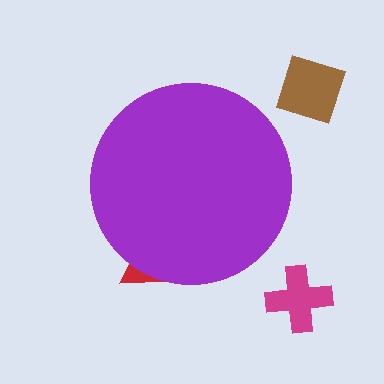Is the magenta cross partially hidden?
No, the magenta cross is fully visible.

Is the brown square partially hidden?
No, the brown square is fully visible.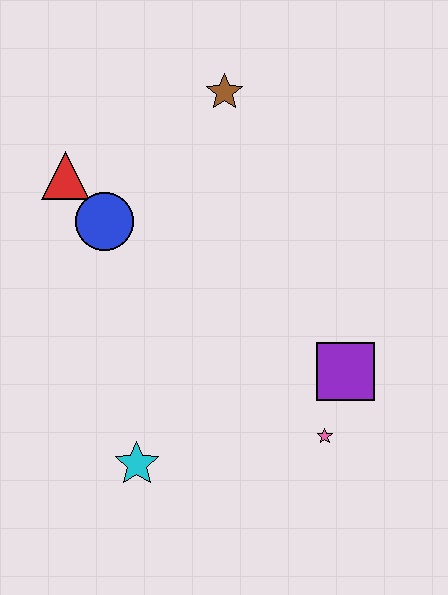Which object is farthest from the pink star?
The red triangle is farthest from the pink star.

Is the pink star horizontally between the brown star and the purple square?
Yes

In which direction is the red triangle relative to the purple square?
The red triangle is to the left of the purple square.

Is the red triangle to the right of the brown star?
No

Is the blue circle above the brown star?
No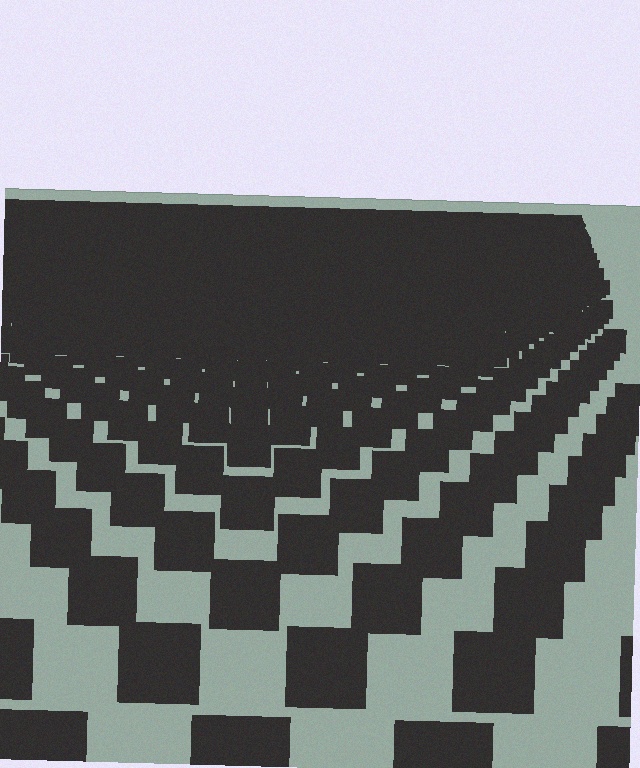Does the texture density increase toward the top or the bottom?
Density increases toward the top.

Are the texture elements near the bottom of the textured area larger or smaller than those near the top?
Larger. Near the bottom, elements are closer to the viewer and appear at a bigger on-screen size.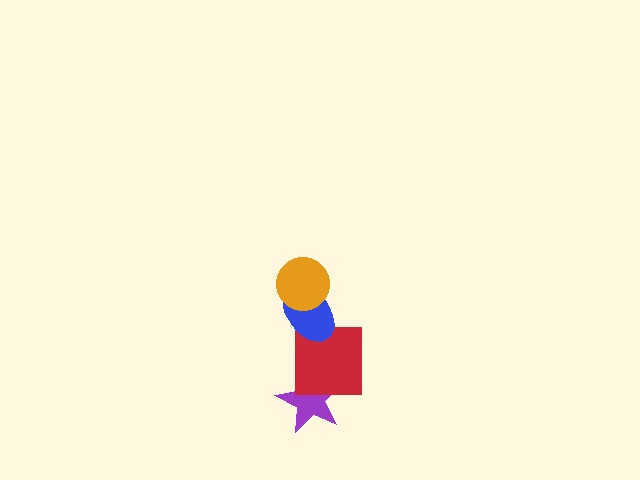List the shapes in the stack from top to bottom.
From top to bottom: the orange circle, the blue ellipse, the red square, the purple star.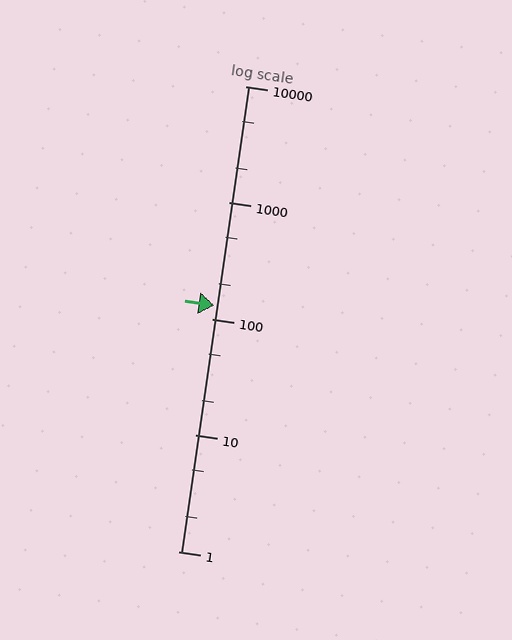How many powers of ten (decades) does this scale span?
The scale spans 4 decades, from 1 to 10000.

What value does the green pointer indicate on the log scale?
The pointer indicates approximately 130.